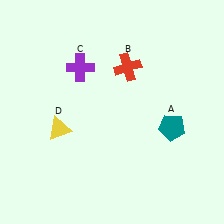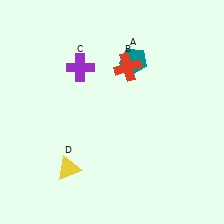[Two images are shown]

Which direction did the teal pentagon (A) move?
The teal pentagon (A) moved up.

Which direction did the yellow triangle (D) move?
The yellow triangle (D) moved down.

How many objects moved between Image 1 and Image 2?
2 objects moved between the two images.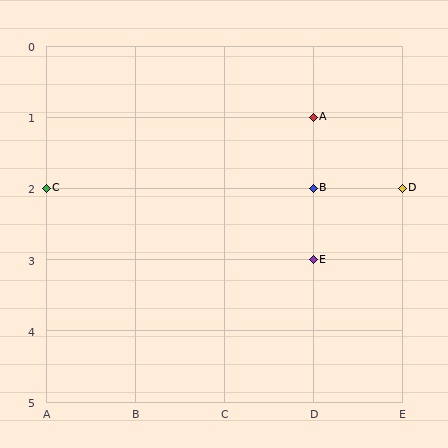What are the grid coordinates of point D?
Point D is at grid coordinates (E, 2).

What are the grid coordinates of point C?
Point C is at grid coordinates (A, 2).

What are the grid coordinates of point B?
Point B is at grid coordinates (D, 2).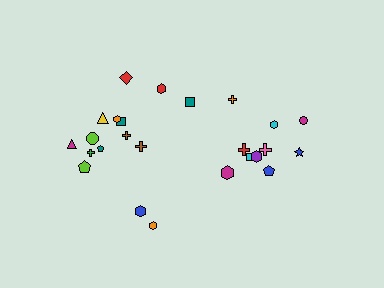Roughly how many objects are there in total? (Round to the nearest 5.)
Roughly 25 objects in total.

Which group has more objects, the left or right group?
The left group.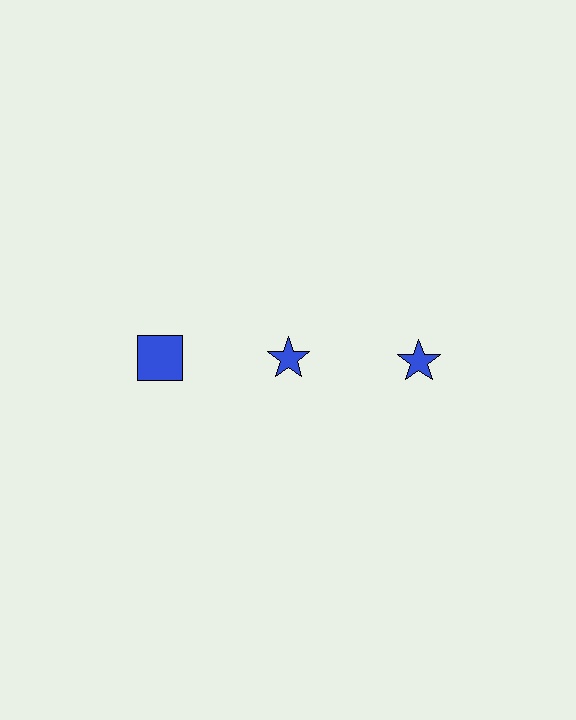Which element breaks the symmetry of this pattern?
The blue square in the top row, leftmost column breaks the symmetry. All other shapes are blue stars.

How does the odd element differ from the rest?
It has a different shape: square instead of star.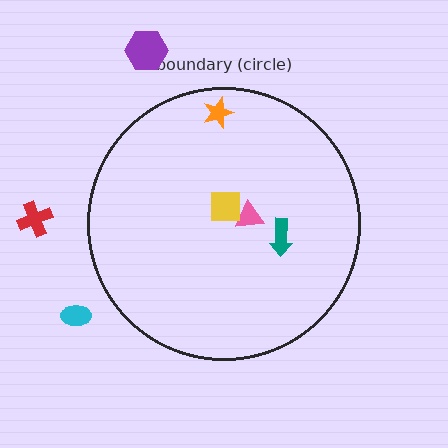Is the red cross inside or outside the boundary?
Outside.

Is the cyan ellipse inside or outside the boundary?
Outside.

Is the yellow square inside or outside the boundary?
Inside.